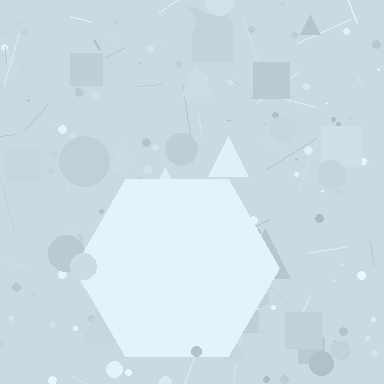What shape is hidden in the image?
A hexagon is hidden in the image.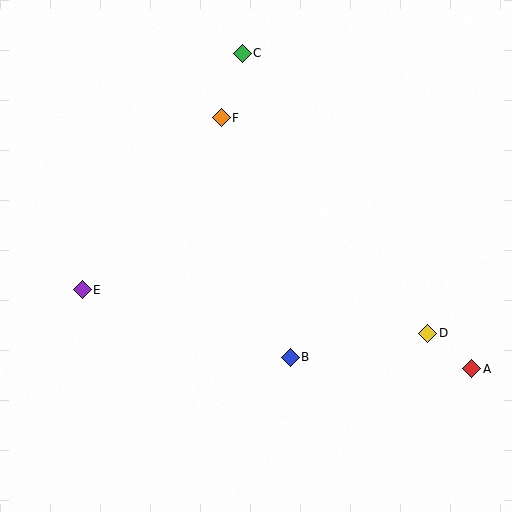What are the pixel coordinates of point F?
Point F is at (221, 118).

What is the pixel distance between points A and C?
The distance between A and C is 390 pixels.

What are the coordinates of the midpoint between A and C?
The midpoint between A and C is at (357, 211).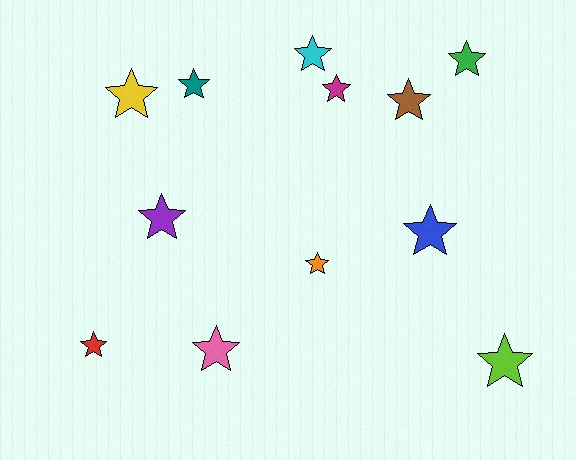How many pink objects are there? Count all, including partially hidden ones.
There is 1 pink object.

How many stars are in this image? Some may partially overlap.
There are 12 stars.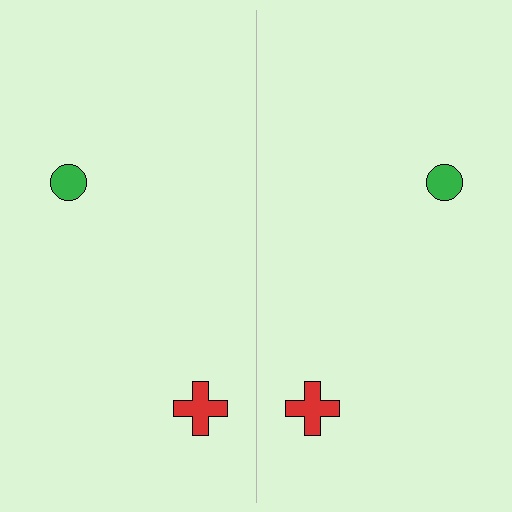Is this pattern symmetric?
Yes, this pattern has bilateral (reflection) symmetry.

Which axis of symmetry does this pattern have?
The pattern has a vertical axis of symmetry running through the center of the image.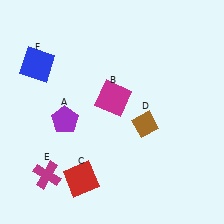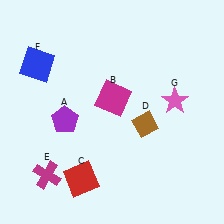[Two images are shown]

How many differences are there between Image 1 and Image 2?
There is 1 difference between the two images.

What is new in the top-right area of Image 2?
A pink star (G) was added in the top-right area of Image 2.